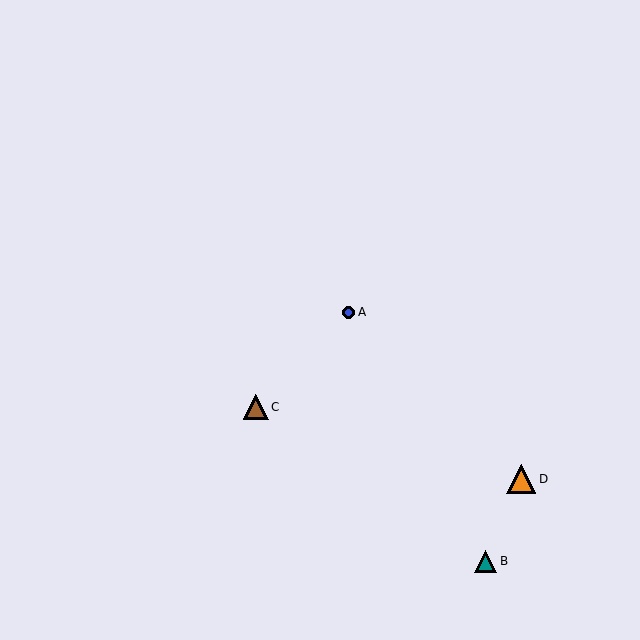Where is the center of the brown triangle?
The center of the brown triangle is at (256, 407).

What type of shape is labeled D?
Shape D is an orange triangle.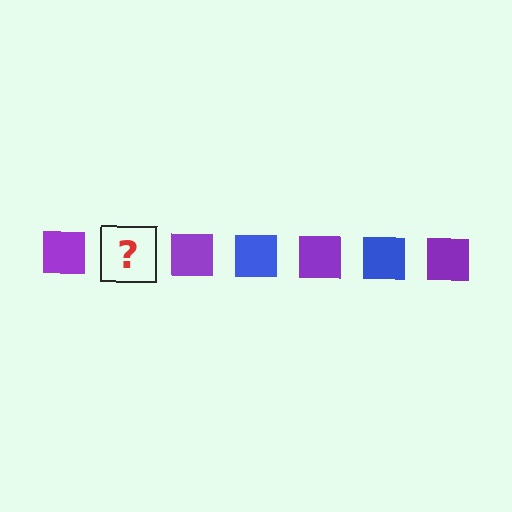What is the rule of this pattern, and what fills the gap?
The rule is that the pattern cycles through purple, blue squares. The gap should be filled with a blue square.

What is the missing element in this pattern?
The missing element is a blue square.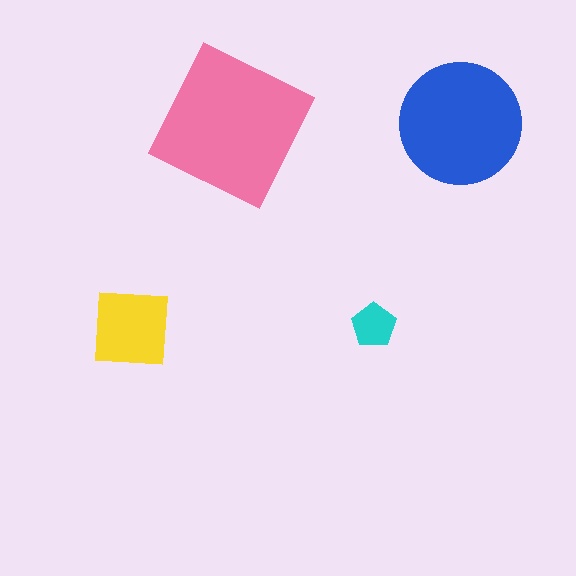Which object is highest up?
The blue circle is topmost.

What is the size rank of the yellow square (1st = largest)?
3rd.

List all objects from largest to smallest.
The pink square, the blue circle, the yellow square, the cyan pentagon.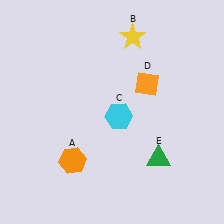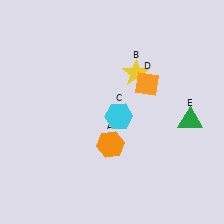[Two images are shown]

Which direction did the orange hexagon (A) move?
The orange hexagon (A) moved right.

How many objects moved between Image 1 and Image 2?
3 objects moved between the two images.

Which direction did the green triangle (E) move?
The green triangle (E) moved up.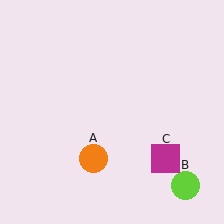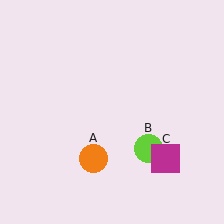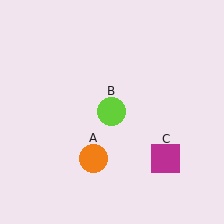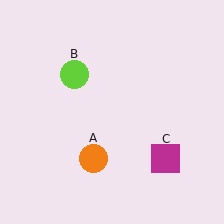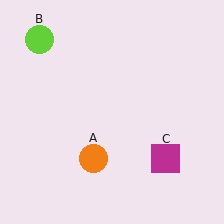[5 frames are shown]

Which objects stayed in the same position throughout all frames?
Orange circle (object A) and magenta square (object C) remained stationary.